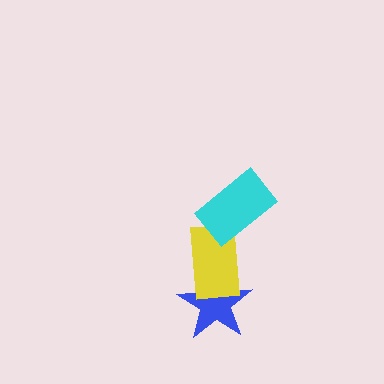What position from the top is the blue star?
The blue star is 3rd from the top.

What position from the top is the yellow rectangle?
The yellow rectangle is 2nd from the top.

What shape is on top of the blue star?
The yellow rectangle is on top of the blue star.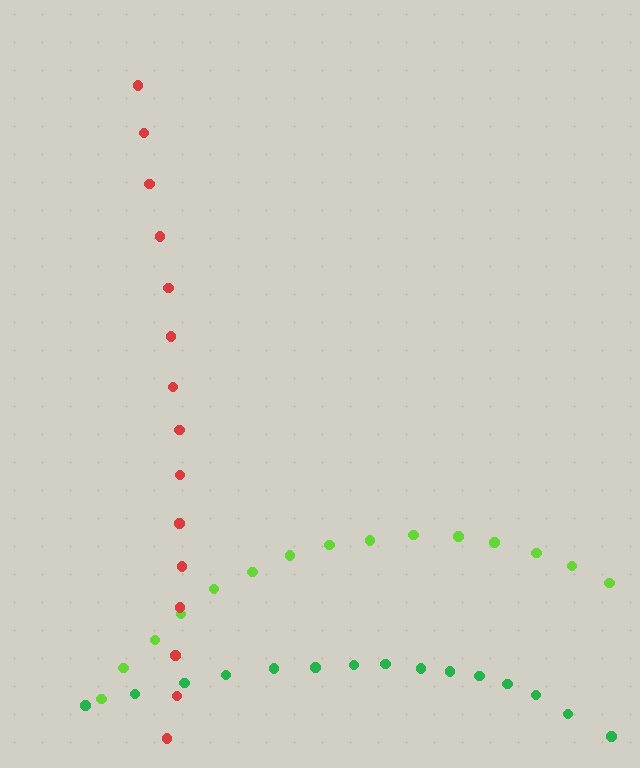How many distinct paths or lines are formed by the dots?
There are 3 distinct paths.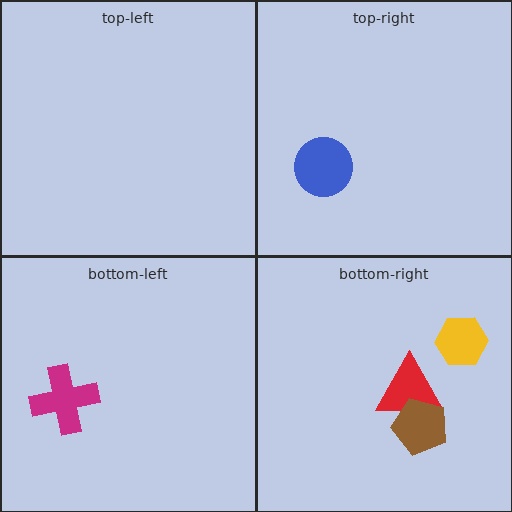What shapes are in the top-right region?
The blue circle.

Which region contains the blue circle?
The top-right region.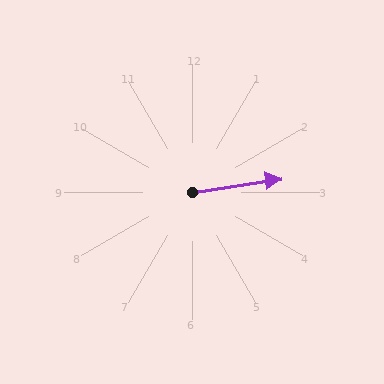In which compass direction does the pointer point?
East.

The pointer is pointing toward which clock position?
Roughly 3 o'clock.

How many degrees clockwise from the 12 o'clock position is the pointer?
Approximately 81 degrees.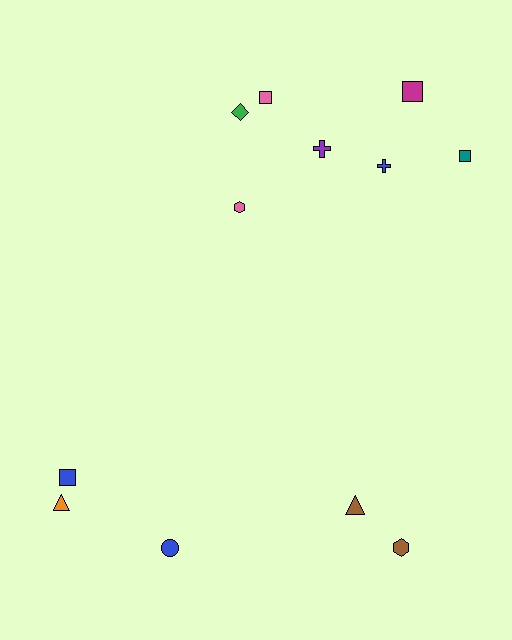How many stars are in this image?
There are no stars.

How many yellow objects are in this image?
There are no yellow objects.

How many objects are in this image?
There are 12 objects.